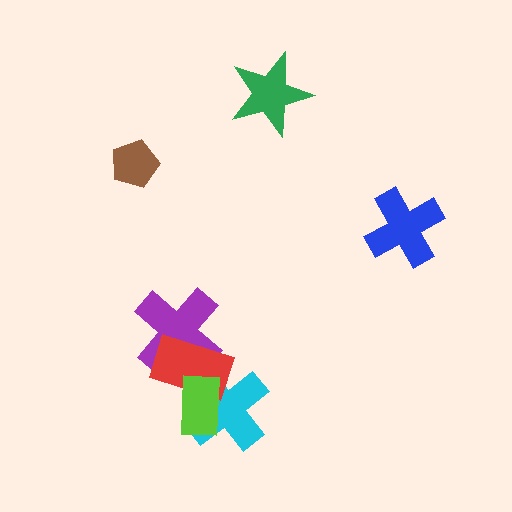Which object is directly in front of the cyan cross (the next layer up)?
The red rectangle is directly in front of the cyan cross.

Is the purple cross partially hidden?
Yes, it is partially covered by another shape.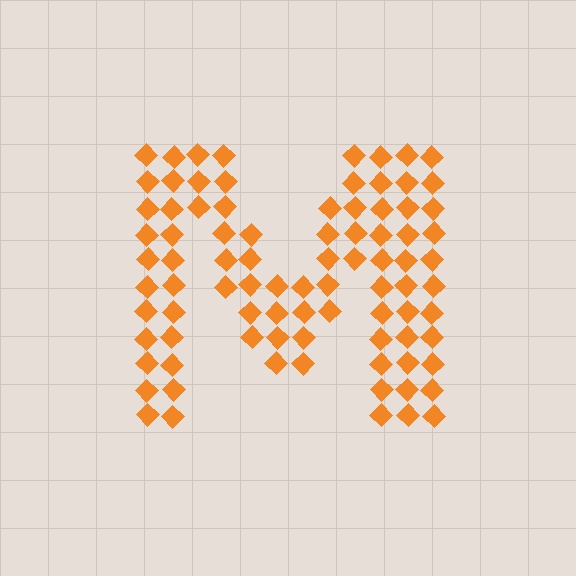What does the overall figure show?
The overall figure shows the letter M.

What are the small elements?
The small elements are diamonds.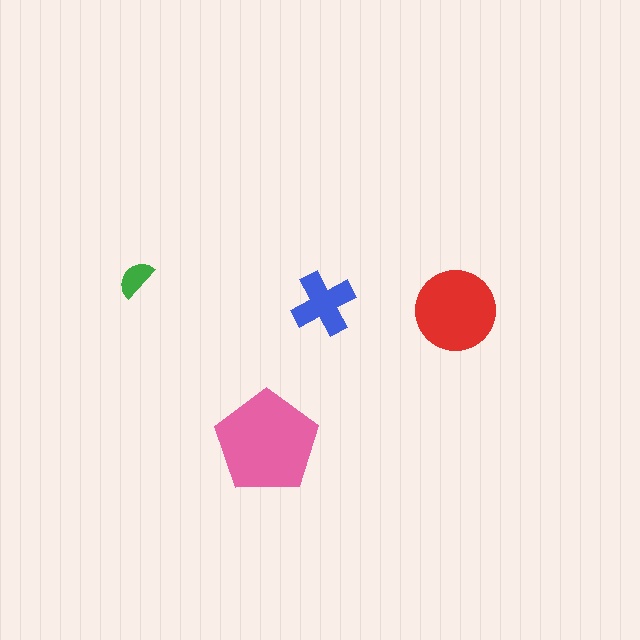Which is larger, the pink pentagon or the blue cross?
The pink pentagon.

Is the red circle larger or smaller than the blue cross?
Larger.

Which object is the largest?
The pink pentagon.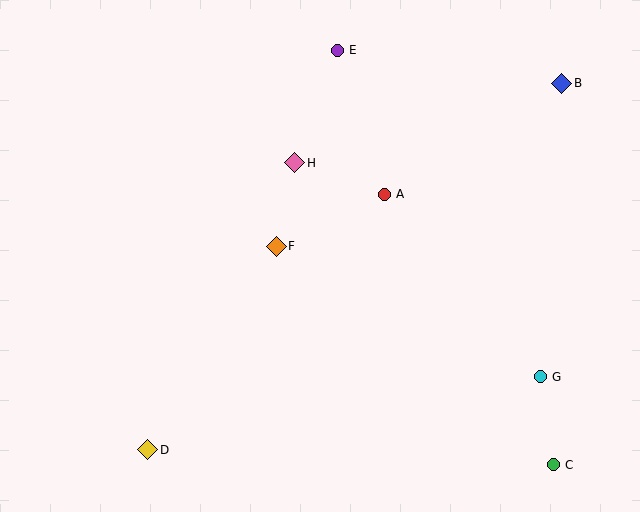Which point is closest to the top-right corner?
Point B is closest to the top-right corner.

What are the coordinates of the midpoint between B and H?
The midpoint between B and H is at (428, 123).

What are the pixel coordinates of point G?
Point G is at (540, 377).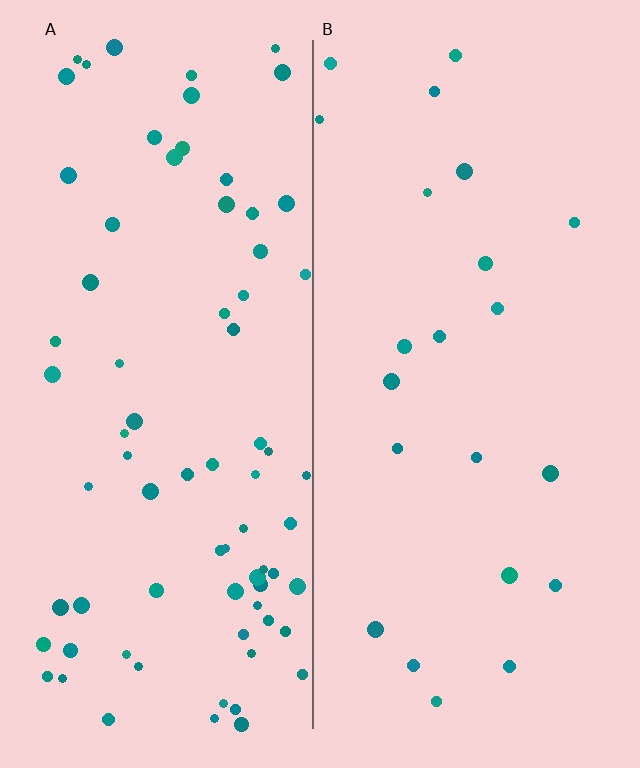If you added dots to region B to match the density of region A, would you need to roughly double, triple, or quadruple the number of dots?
Approximately triple.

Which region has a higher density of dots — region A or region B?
A (the left).